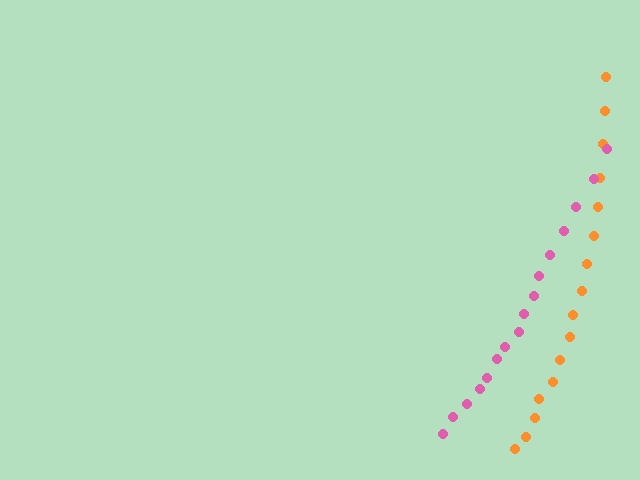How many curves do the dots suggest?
There are 2 distinct paths.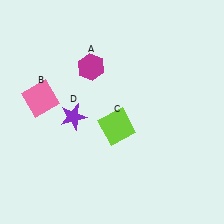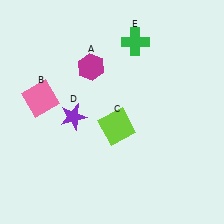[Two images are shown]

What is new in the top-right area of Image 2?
A green cross (E) was added in the top-right area of Image 2.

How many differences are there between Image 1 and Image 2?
There is 1 difference between the two images.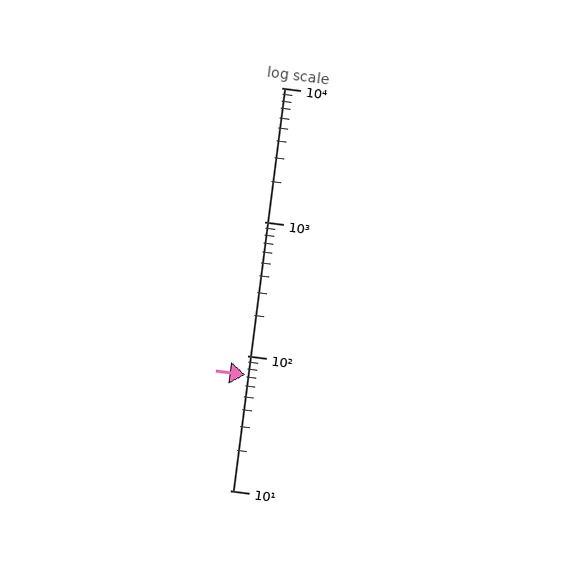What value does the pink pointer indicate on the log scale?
The pointer indicates approximately 73.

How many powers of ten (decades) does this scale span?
The scale spans 3 decades, from 10 to 10000.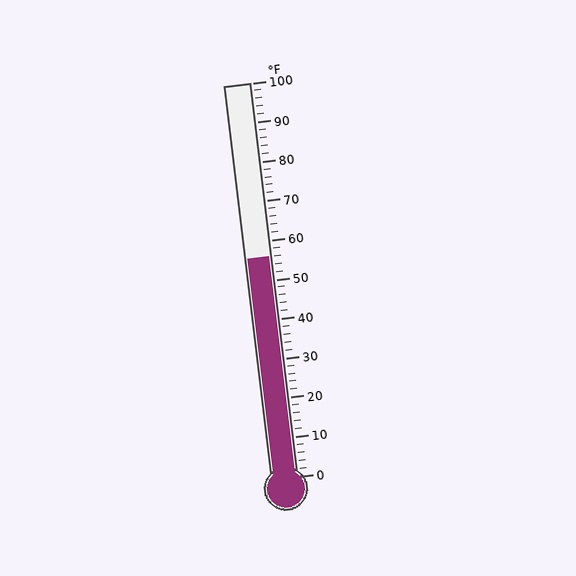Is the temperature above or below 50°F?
The temperature is above 50°F.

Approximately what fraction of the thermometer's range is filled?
The thermometer is filled to approximately 55% of its range.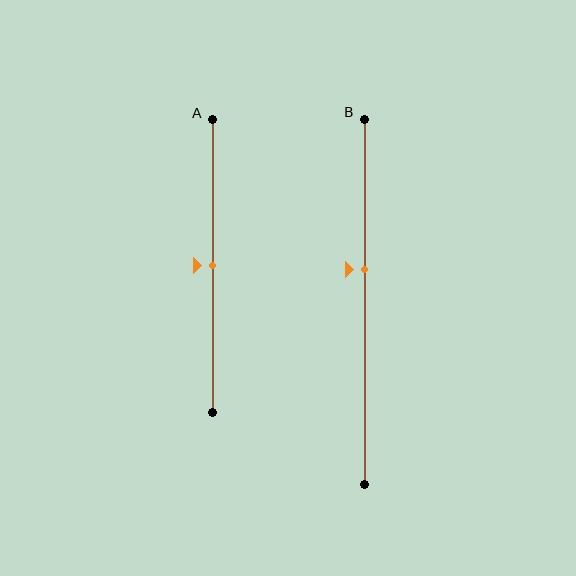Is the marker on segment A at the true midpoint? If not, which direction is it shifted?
Yes, the marker on segment A is at the true midpoint.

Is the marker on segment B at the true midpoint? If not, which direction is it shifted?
No, the marker on segment B is shifted upward by about 9% of the segment length.